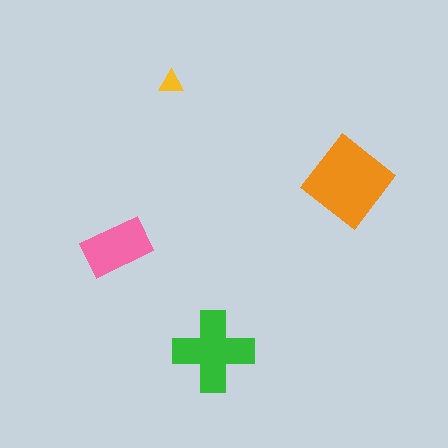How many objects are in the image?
There are 4 objects in the image.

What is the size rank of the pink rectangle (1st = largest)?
3rd.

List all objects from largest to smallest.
The orange diamond, the green cross, the pink rectangle, the yellow triangle.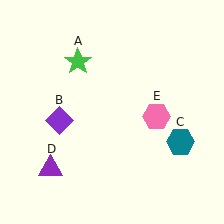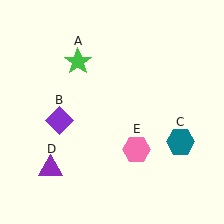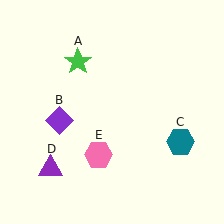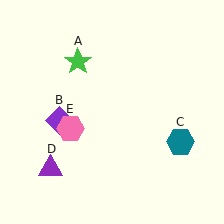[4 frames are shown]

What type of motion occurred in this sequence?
The pink hexagon (object E) rotated clockwise around the center of the scene.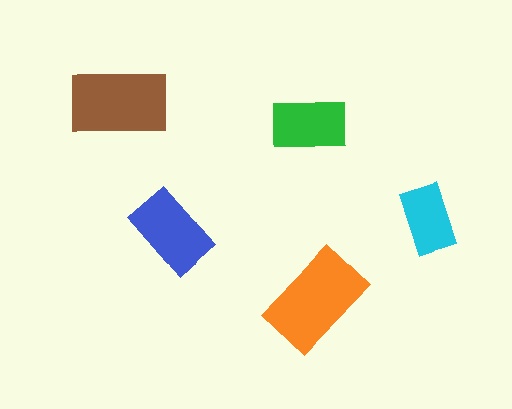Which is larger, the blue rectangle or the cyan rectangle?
The blue one.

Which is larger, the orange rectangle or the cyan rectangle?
The orange one.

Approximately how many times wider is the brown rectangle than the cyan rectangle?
About 1.5 times wider.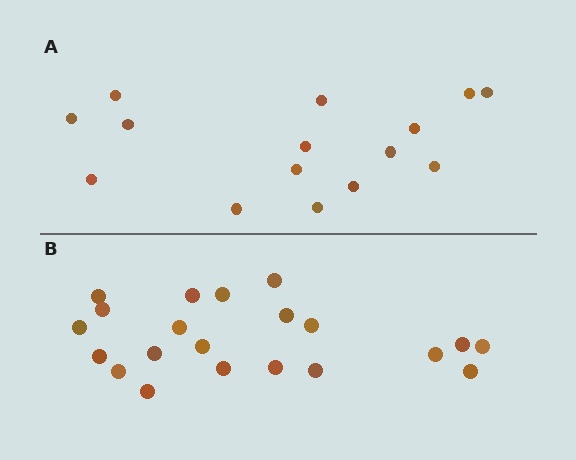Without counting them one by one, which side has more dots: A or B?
Region B (the bottom region) has more dots.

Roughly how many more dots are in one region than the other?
Region B has about 6 more dots than region A.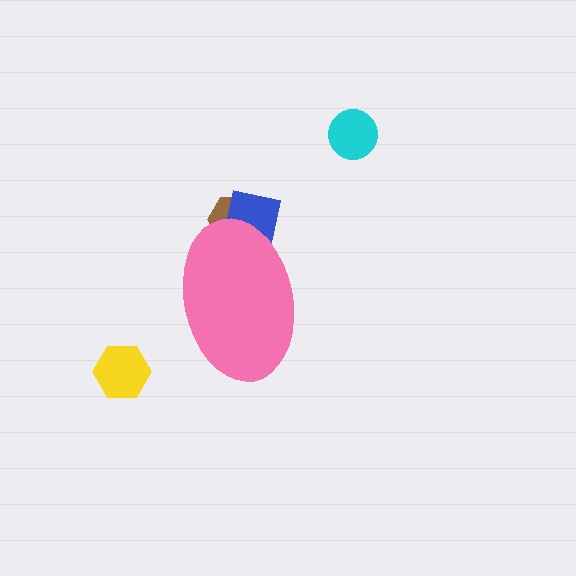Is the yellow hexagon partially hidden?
No, the yellow hexagon is fully visible.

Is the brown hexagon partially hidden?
Yes, the brown hexagon is partially hidden behind the pink ellipse.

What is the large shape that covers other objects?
A pink ellipse.